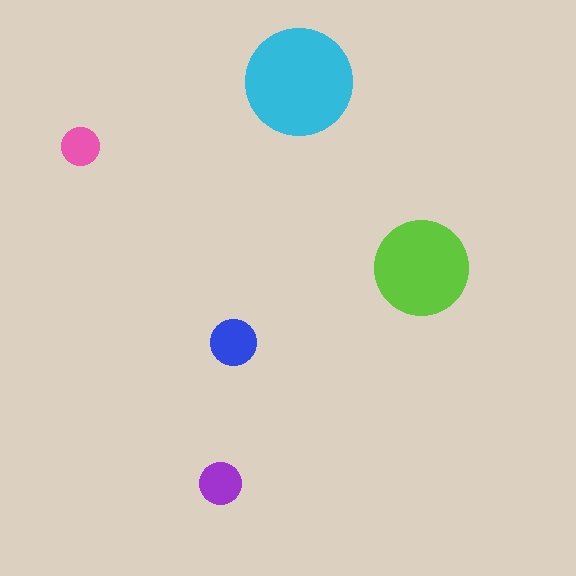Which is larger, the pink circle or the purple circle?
The purple one.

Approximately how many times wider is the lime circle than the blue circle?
About 2 times wider.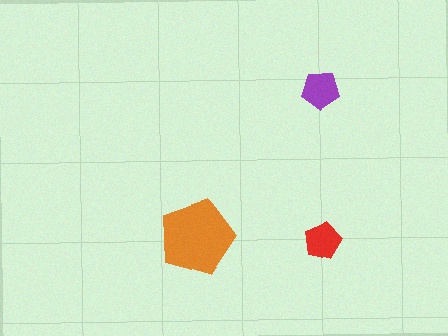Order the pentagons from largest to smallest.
the orange one, the purple one, the red one.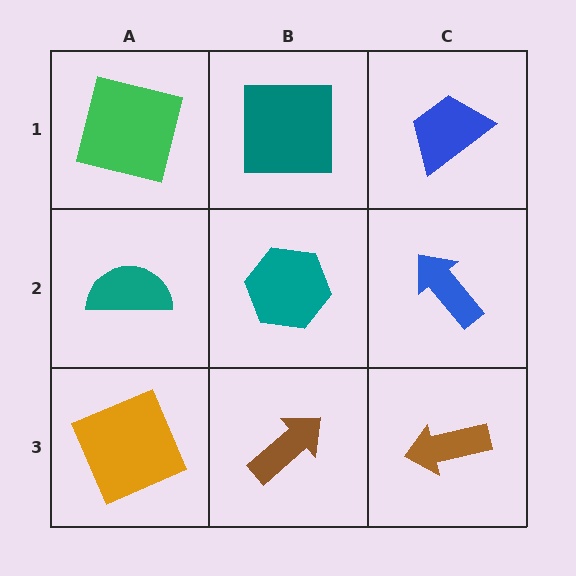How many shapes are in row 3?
3 shapes.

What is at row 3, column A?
An orange square.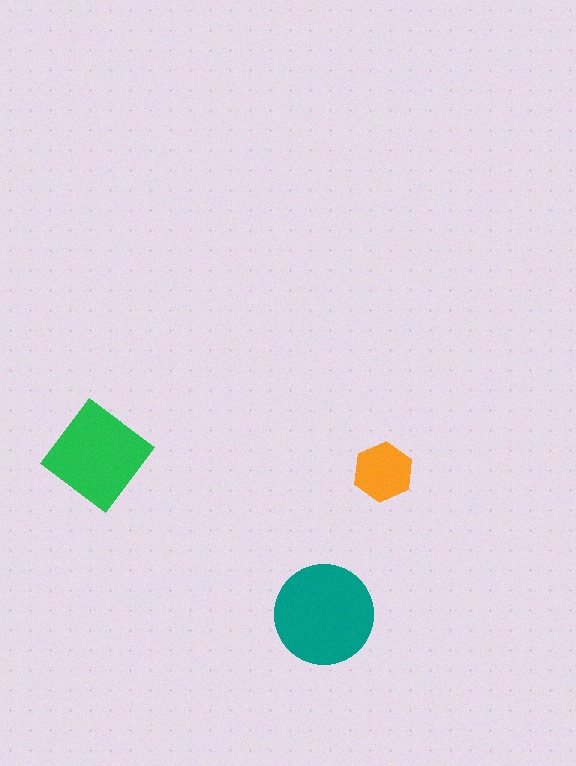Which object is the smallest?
The orange hexagon.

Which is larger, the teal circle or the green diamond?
The teal circle.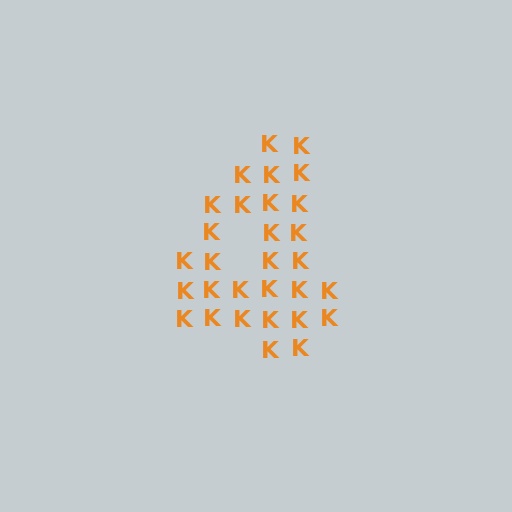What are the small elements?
The small elements are letter K's.